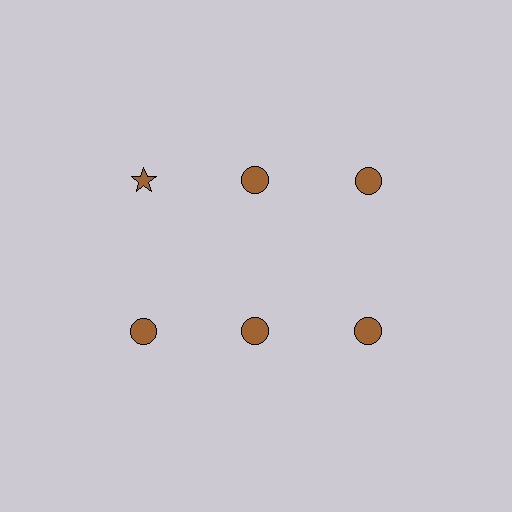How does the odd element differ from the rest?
It has a different shape: star instead of circle.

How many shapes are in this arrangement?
There are 6 shapes arranged in a grid pattern.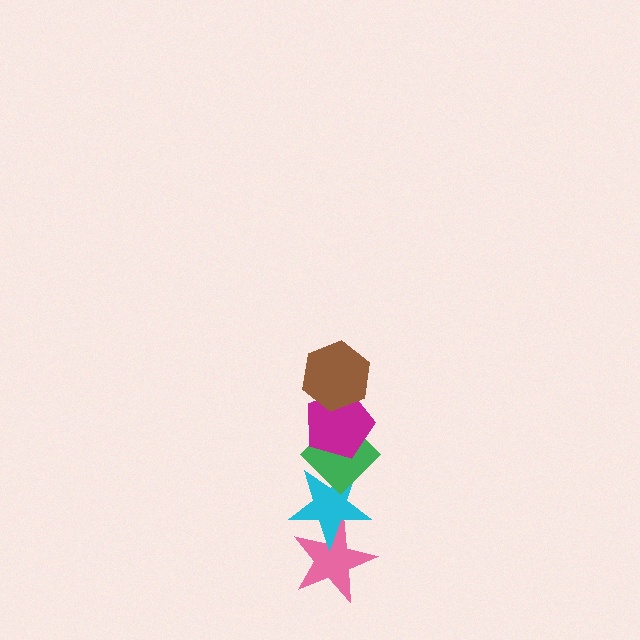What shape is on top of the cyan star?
The green diamond is on top of the cyan star.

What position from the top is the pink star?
The pink star is 5th from the top.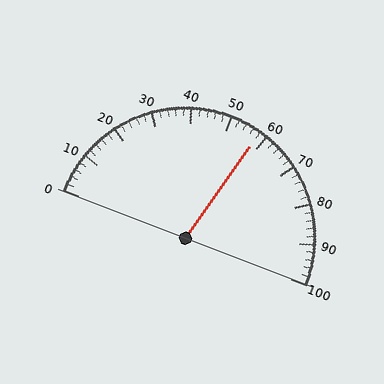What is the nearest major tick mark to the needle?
The nearest major tick mark is 60.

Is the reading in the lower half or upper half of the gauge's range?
The reading is in the upper half of the range (0 to 100).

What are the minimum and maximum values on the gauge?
The gauge ranges from 0 to 100.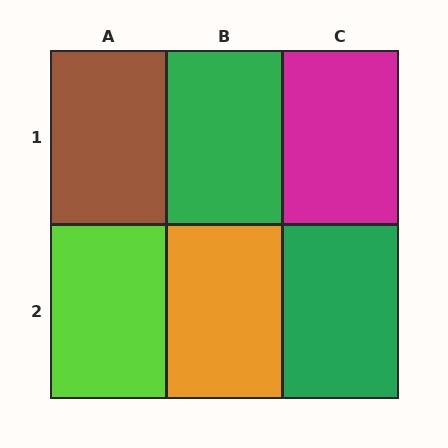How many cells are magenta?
1 cell is magenta.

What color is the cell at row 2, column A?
Lime.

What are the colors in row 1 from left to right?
Brown, green, magenta.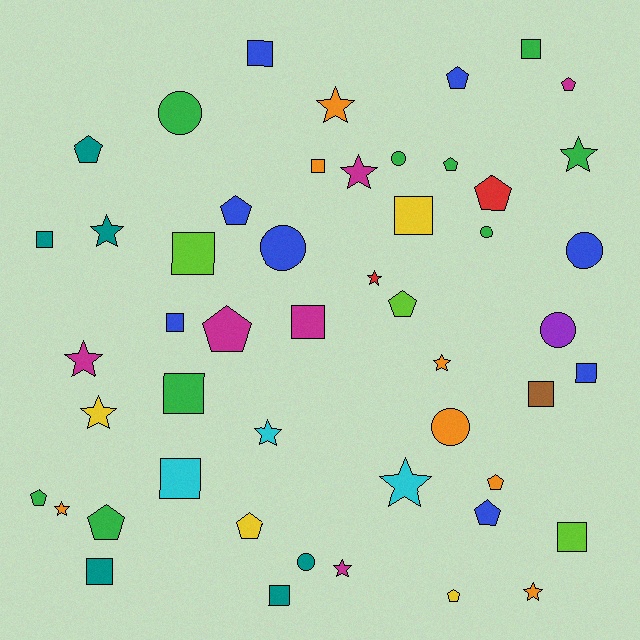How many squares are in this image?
There are 15 squares.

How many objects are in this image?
There are 50 objects.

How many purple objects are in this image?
There is 1 purple object.